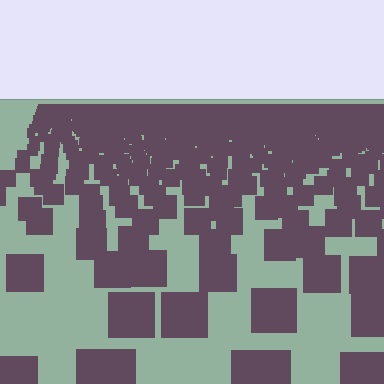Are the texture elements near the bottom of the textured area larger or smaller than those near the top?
Larger. Near the bottom, elements are closer to the viewer and appear at a bigger on-screen size.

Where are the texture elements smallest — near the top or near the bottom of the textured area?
Near the top.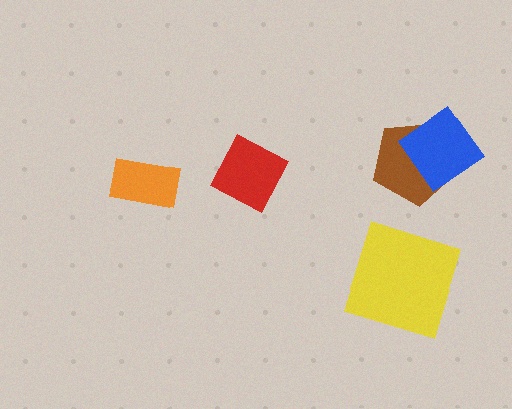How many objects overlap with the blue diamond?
1 object overlaps with the blue diamond.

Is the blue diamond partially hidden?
No, no other shape covers it.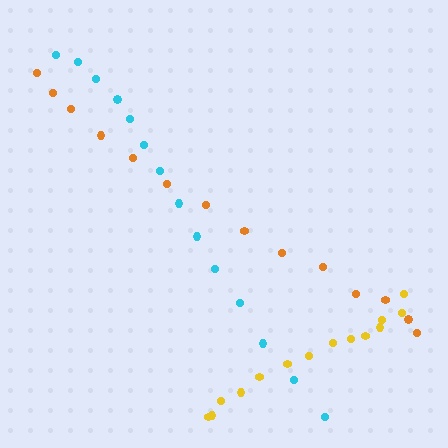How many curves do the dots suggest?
There are 3 distinct paths.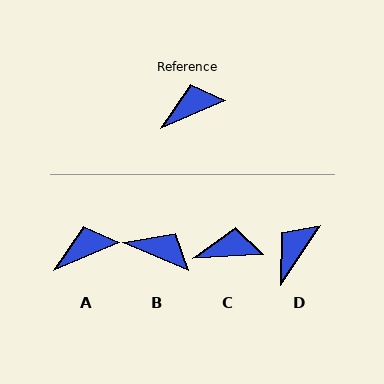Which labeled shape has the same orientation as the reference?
A.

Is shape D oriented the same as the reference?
No, it is off by about 34 degrees.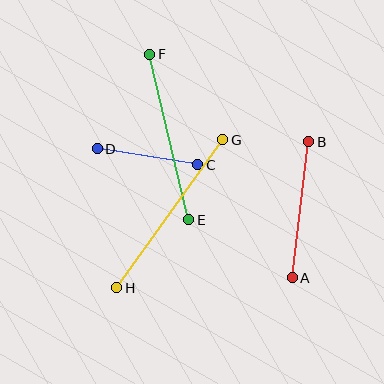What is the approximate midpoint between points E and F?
The midpoint is at approximately (169, 137) pixels.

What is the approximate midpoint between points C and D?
The midpoint is at approximately (147, 157) pixels.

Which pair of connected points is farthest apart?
Points G and H are farthest apart.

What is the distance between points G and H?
The distance is approximately 182 pixels.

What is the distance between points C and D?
The distance is approximately 102 pixels.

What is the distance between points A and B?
The distance is approximately 137 pixels.